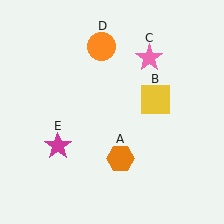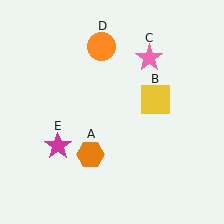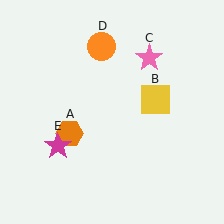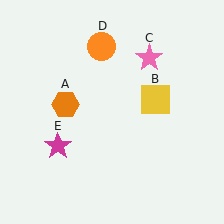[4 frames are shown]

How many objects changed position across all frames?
1 object changed position: orange hexagon (object A).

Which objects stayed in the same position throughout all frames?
Yellow square (object B) and pink star (object C) and orange circle (object D) and magenta star (object E) remained stationary.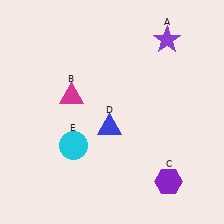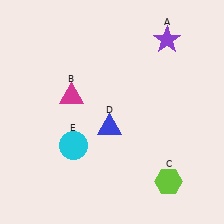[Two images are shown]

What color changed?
The hexagon (C) changed from purple in Image 1 to lime in Image 2.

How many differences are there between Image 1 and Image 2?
There is 1 difference between the two images.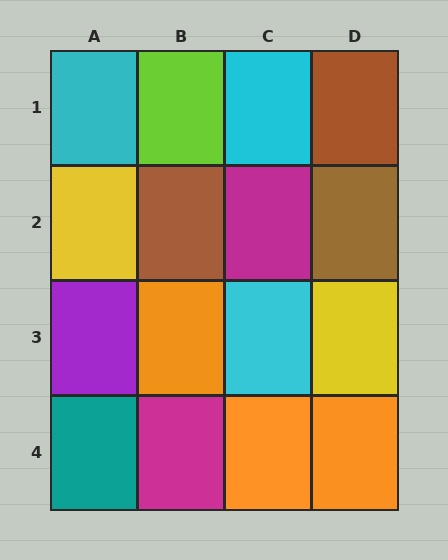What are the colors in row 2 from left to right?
Yellow, brown, magenta, brown.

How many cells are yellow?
2 cells are yellow.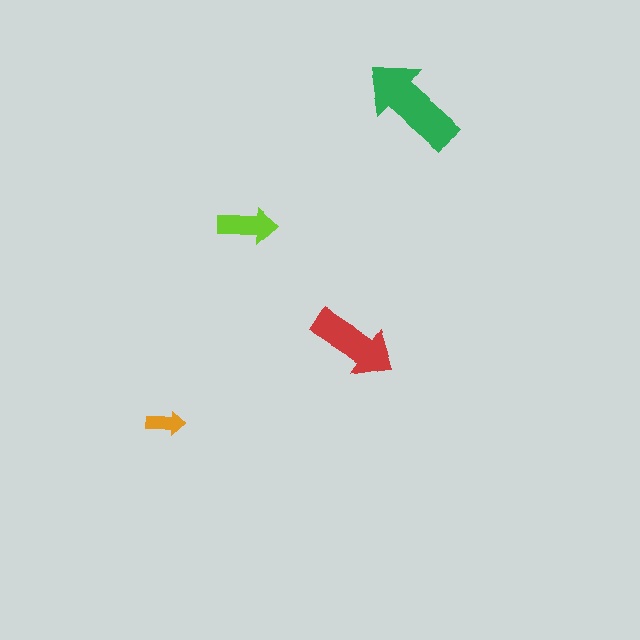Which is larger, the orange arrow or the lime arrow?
The lime one.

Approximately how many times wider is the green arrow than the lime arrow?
About 1.5 times wider.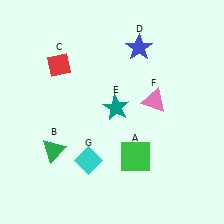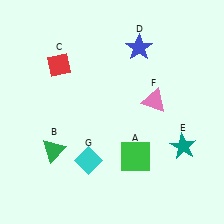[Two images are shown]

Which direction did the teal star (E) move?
The teal star (E) moved right.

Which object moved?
The teal star (E) moved right.